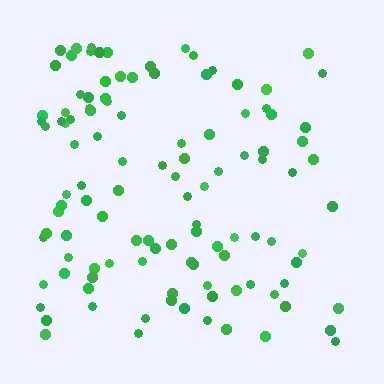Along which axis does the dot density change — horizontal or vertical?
Horizontal.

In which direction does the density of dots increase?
From right to left, with the left side densest.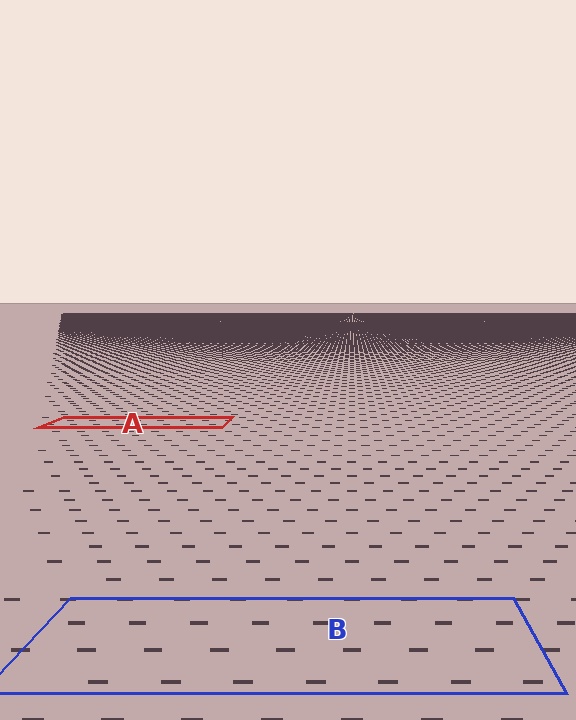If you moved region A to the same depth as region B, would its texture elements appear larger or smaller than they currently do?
They would appear larger. At a closer depth, the same texture elements are projected at a bigger on-screen size.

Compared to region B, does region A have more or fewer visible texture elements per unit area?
Region A has more texture elements per unit area — they are packed more densely because it is farther away.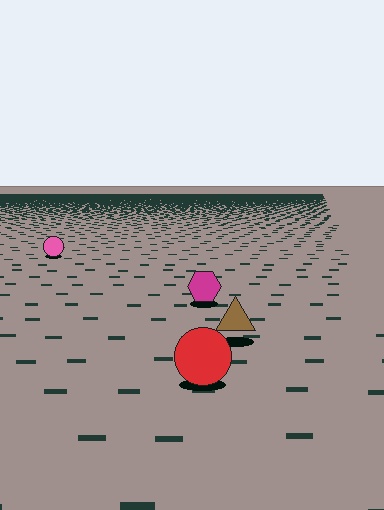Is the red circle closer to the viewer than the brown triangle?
Yes. The red circle is closer — you can tell from the texture gradient: the ground texture is coarser near it.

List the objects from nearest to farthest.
From nearest to farthest: the red circle, the brown triangle, the magenta hexagon, the pink circle.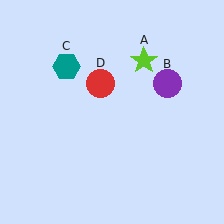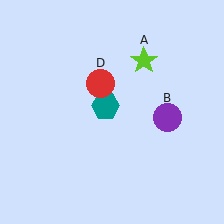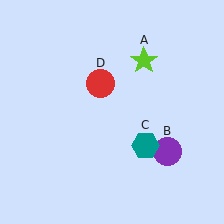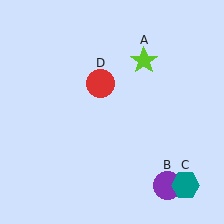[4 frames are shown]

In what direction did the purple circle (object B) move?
The purple circle (object B) moved down.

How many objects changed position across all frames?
2 objects changed position: purple circle (object B), teal hexagon (object C).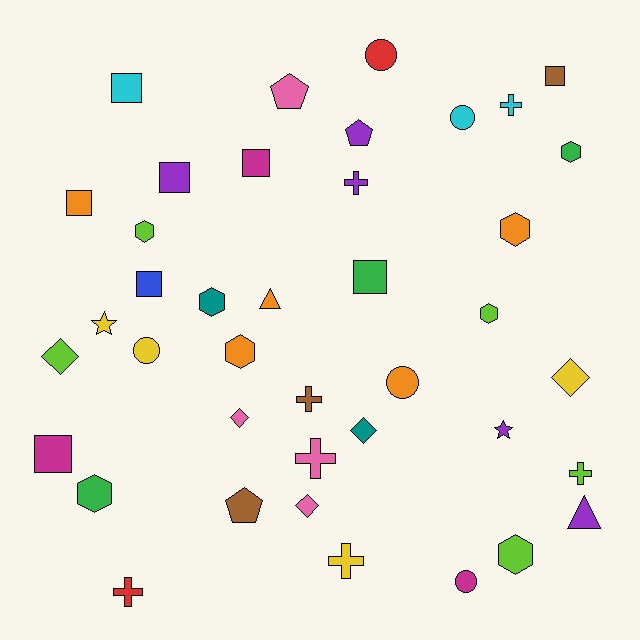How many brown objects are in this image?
There are 3 brown objects.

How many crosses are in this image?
There are 7 crosses.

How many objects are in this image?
There are 40 objects.